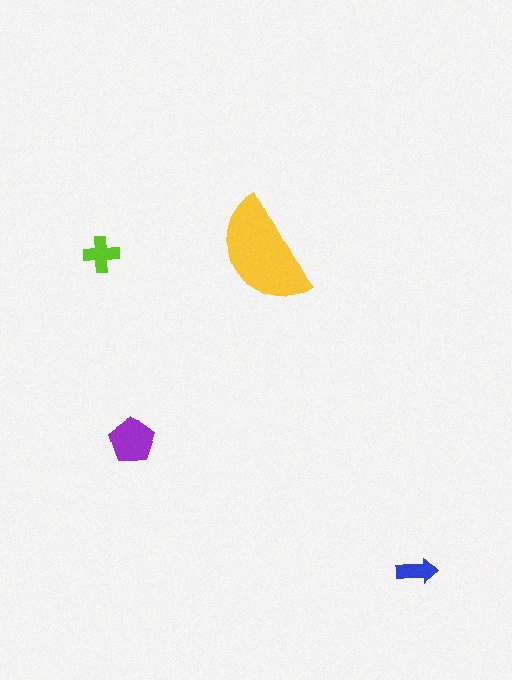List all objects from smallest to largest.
The blue arrow, the lime cross, the purple pentagon, the yellow semicircle.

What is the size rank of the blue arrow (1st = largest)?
4th.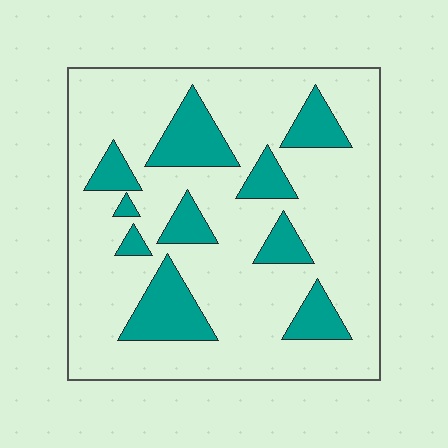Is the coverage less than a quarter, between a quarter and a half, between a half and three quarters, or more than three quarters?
Less than a quarter.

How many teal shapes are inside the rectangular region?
10.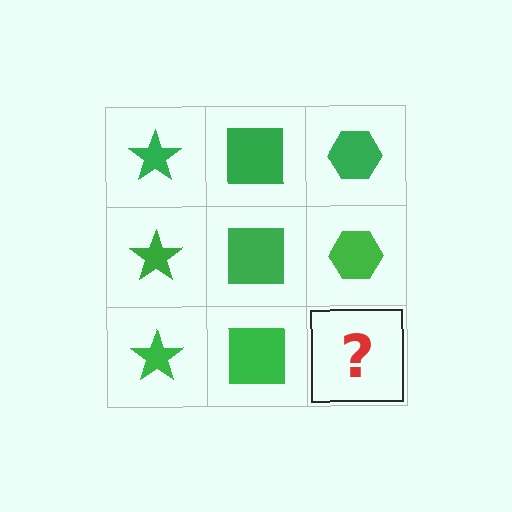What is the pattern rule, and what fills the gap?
The rule is that each column has a consistent shape. The gap should be filled with a green hexagon.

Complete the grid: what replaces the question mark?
The question mark should be replaced with a green hexagon.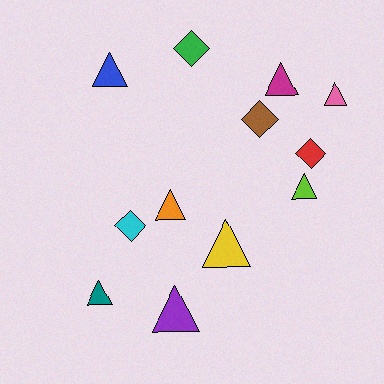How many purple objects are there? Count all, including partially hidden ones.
There is 1 purple object.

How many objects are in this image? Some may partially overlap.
There are 12 objects.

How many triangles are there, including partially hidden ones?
There are 8 triangles.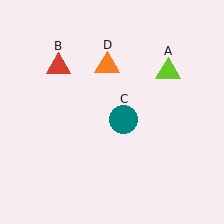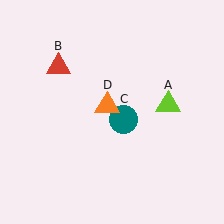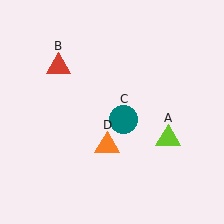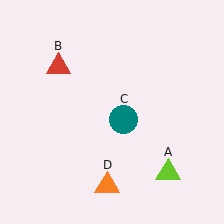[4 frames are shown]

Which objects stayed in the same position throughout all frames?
Red triangle (object B) and teal circle (object C) remained stationary.